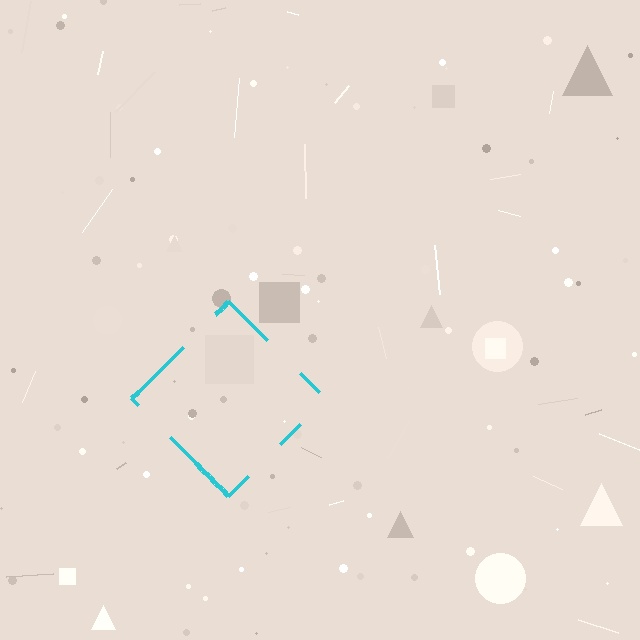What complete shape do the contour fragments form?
The contour fragments form a diamond.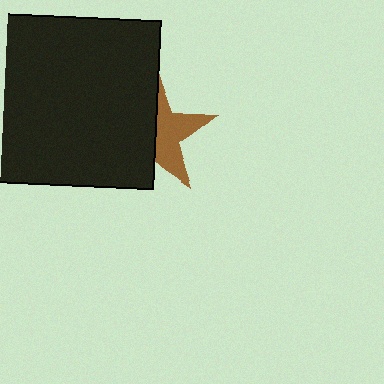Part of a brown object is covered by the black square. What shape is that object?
It is a star.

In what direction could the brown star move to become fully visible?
The brown star could move right. That would shift it out from behind the black square entirely.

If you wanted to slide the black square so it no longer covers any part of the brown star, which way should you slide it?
Slide it left — that is the most direct way to separate the two shapes.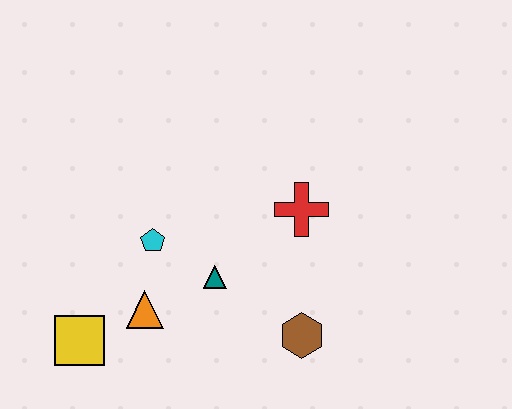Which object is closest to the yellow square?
The orange triangle is closest to the yellow square.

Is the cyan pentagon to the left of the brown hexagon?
Yes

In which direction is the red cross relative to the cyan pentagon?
The red cross is to the right of the cyan pentagon.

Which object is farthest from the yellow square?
The red cross is farthest from the yellow square.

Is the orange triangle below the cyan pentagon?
Yes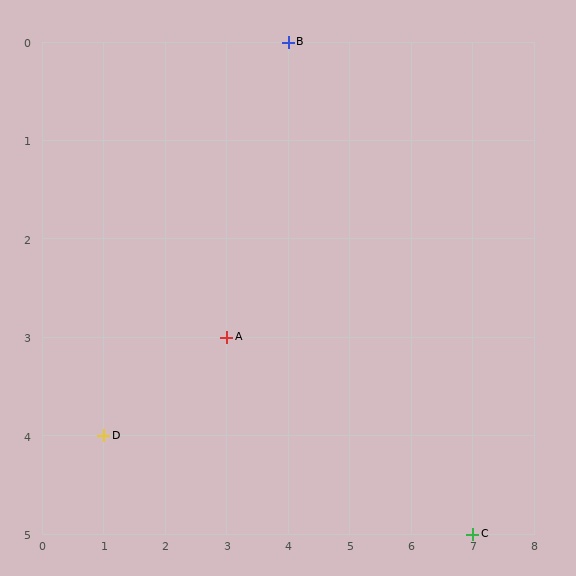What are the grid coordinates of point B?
Point B is at grid coordinates (4, 0).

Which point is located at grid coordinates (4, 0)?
Point B is at (4, 0).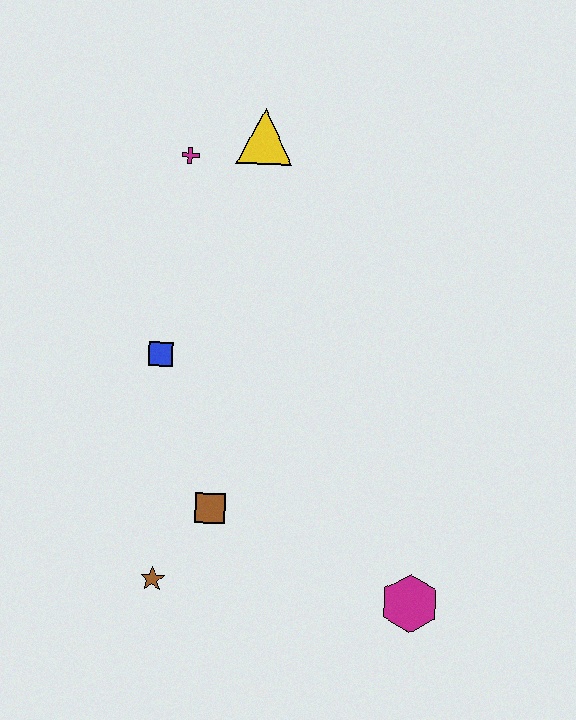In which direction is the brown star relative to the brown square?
The brown star is below the brown square.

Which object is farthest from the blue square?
The magenta hexagon is farthest from the blue square.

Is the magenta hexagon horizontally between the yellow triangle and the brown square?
No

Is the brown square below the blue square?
Yes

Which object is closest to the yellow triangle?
The magenta cross is closest to the yellow triangle.